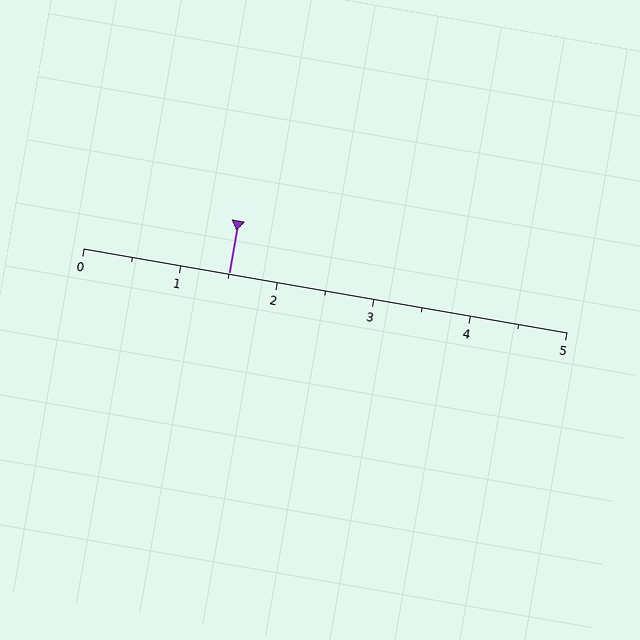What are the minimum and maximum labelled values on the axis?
The axis runs from 0 to 5.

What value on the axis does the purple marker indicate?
The marker indicates approximately 1.5.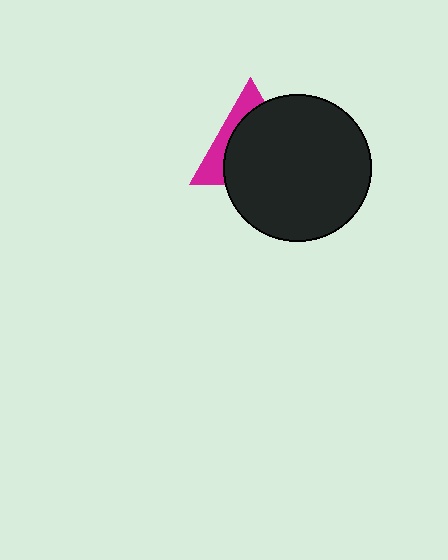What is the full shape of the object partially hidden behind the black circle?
The partially hidden object is a magenta triangle.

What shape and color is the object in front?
The object in front is a black circle.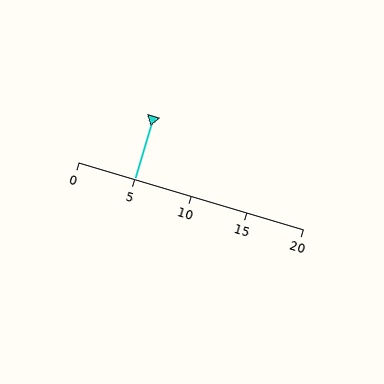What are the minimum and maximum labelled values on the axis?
The axis runs from 0 to 20.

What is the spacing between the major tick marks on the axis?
The major ticks are spaced 5 apart.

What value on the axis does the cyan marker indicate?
The marker indicates approximately 5.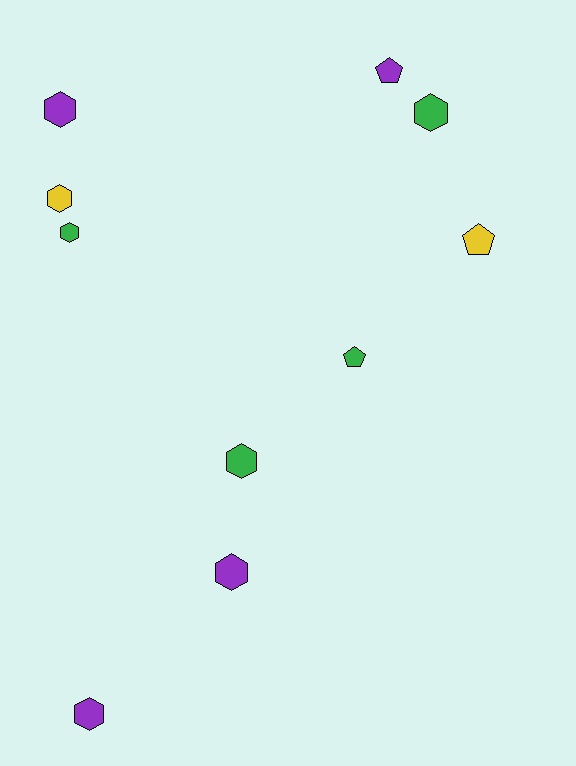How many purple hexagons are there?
There are 3 purple hexagons.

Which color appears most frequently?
Purple, with 4 objects.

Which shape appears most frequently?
Hexagon, with 7 objects.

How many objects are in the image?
There are 10 objects.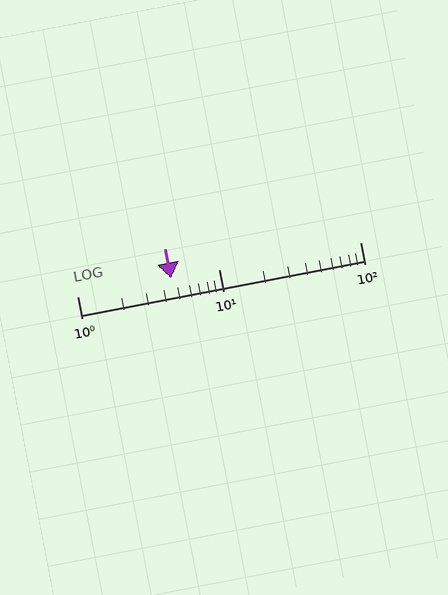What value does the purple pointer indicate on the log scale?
The pointer indicates approximately 4.6.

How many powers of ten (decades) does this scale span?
The scale spans 2 decades, from 1 to 100.